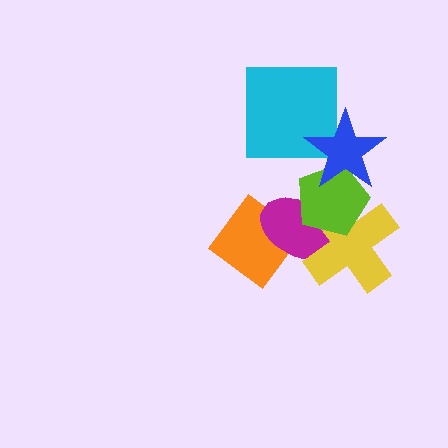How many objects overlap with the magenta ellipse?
3 objects overlap with the magenta ellipse.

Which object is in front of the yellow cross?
The lime pentagon is in front of the yellow cross.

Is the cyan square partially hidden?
Yes, it is partially covered by another shape.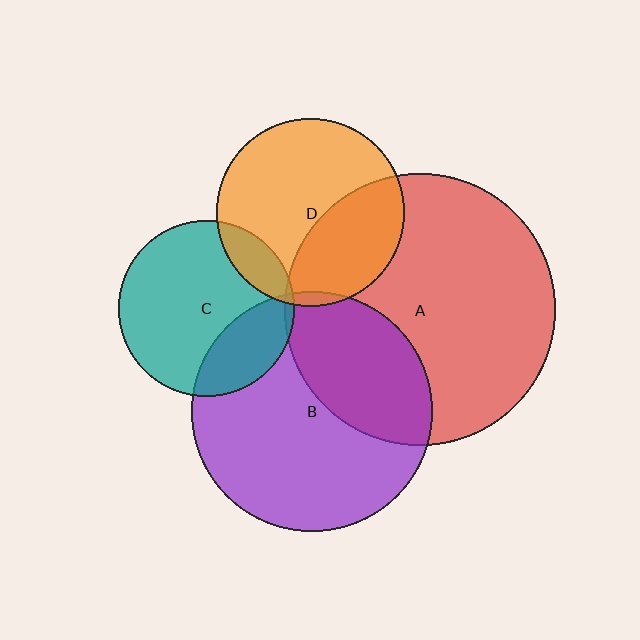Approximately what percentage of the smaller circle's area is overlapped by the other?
Approximately 35%.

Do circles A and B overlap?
Yes.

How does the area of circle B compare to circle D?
Approximately 1.6 times.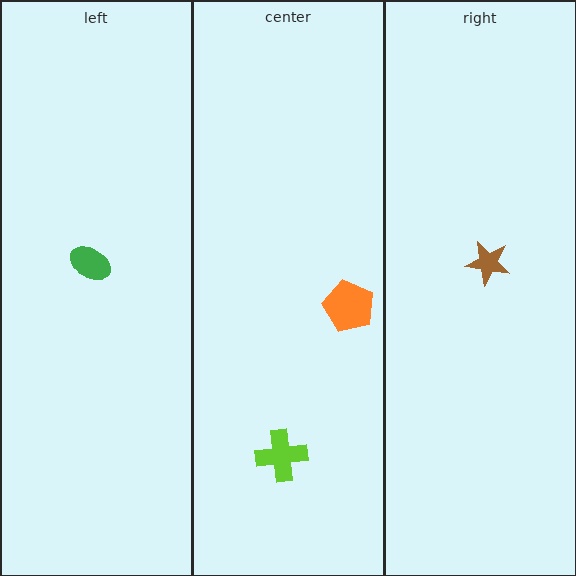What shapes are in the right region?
The brown star.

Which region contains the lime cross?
The center region.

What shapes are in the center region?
The orange pentagon, the lime cross.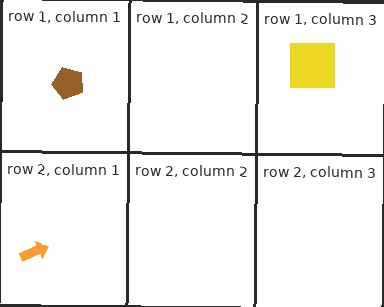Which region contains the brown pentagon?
The row 1, column 1 region.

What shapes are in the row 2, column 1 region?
The orange arrow.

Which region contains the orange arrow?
The row 2, column 1 region.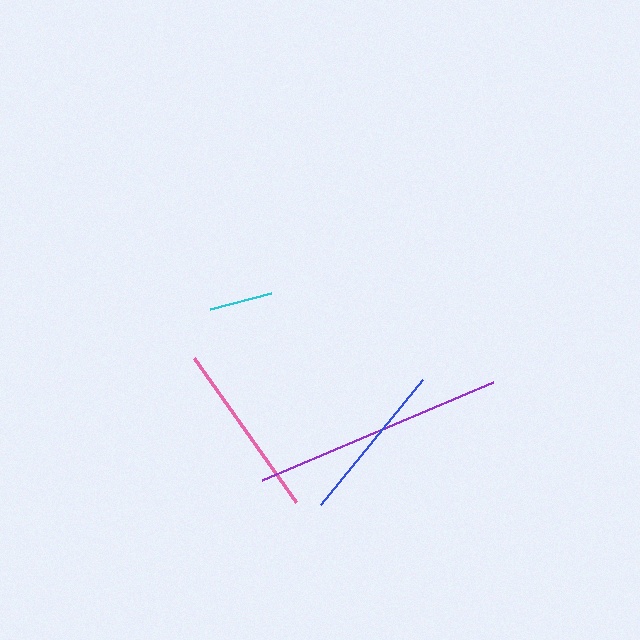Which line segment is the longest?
The purple line is the longest at approximately 251 pixels.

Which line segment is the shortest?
The cyan line is the shortest at approximately 62 pixels.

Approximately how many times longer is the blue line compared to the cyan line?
The blue line is approximately 2.6 times the length of the cyan line.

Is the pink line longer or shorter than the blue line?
The pink line is longer than the blue line.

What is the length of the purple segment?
The purple segment is approximately 251 pixels long.